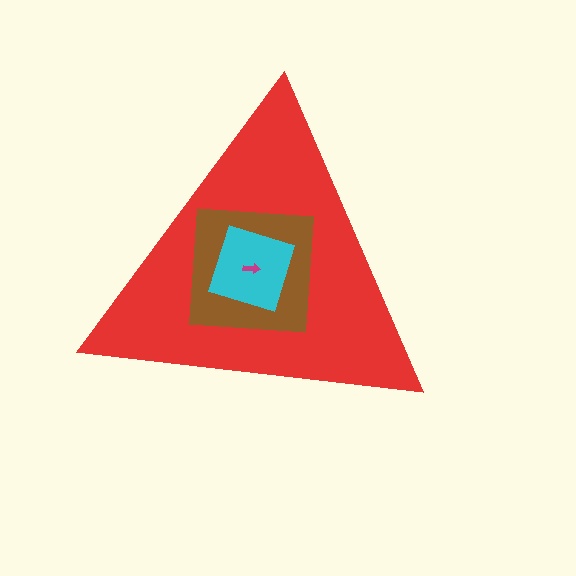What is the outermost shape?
The red triangle.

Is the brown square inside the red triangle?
Yes.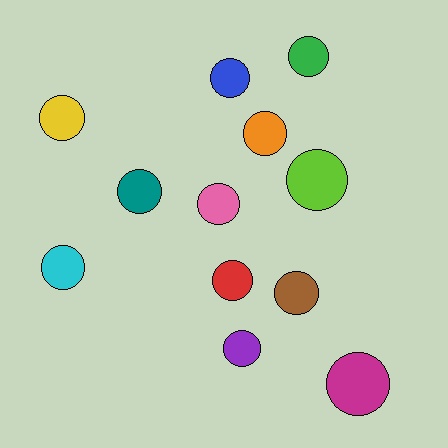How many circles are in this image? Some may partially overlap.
There are 12 circles.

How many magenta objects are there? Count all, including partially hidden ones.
There is 1 magenta object.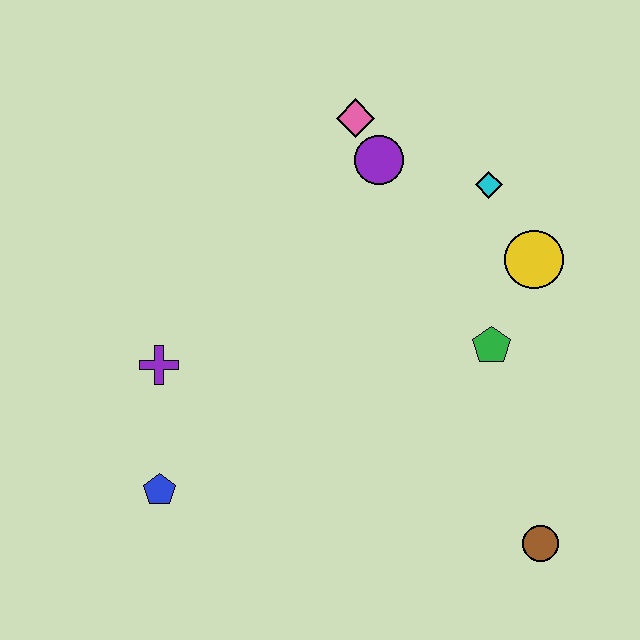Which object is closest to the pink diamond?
The purple circle is closest to the pink diamond.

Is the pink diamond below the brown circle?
No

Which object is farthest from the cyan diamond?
The blue pentagon is farthest from the cyan diamond.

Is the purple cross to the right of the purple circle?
No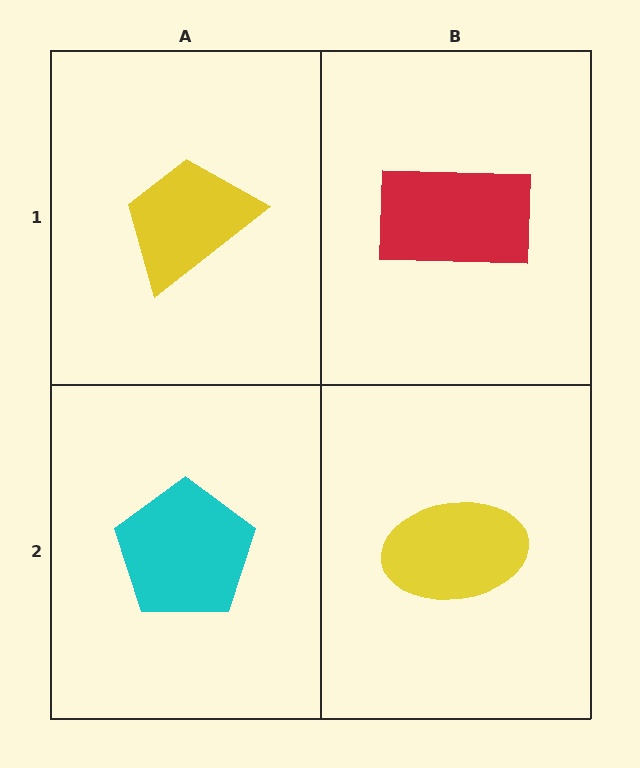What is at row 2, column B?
A yellow ellipse.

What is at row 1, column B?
A red rectangle.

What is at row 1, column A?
A yellow trapezoid.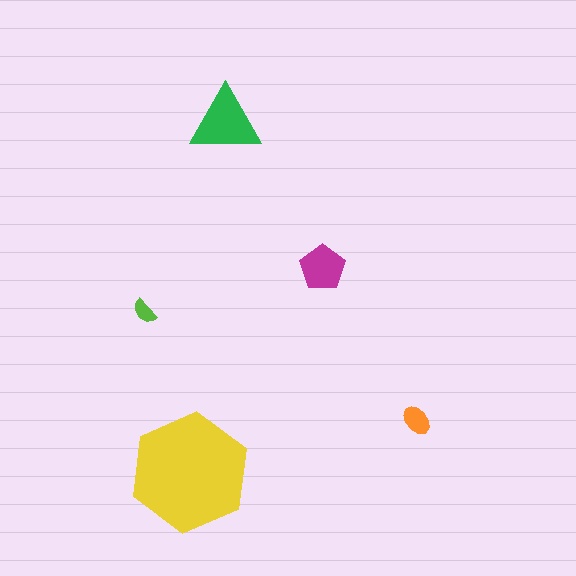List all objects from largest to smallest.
The yellow hexagon, the green triangle, the magenta pentagon, the orange ellipse, the lime semicircle.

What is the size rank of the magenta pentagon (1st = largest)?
3rd.